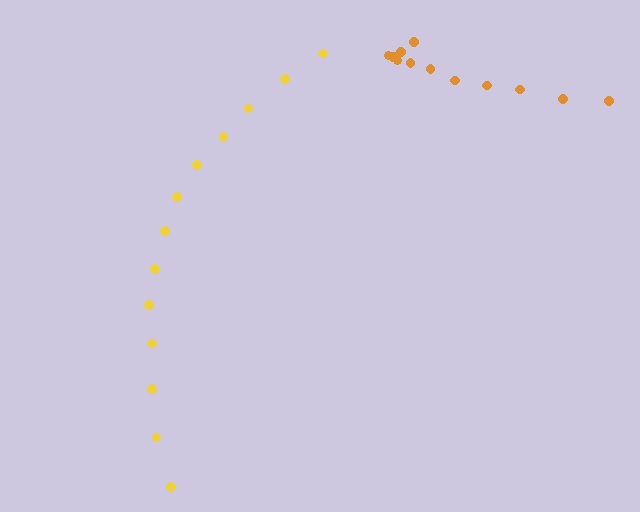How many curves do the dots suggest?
There are 2 distinct paths.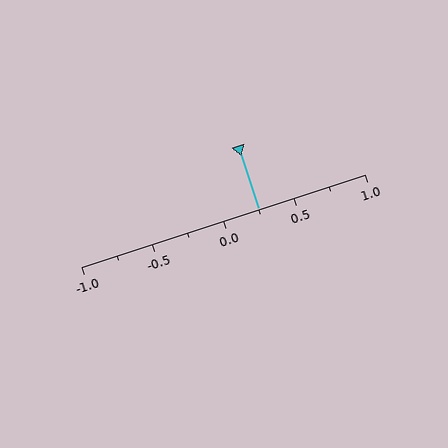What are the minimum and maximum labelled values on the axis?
The axis runs from -1.0 to 1.0.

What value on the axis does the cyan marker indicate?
The marker indicates approximately 0.25.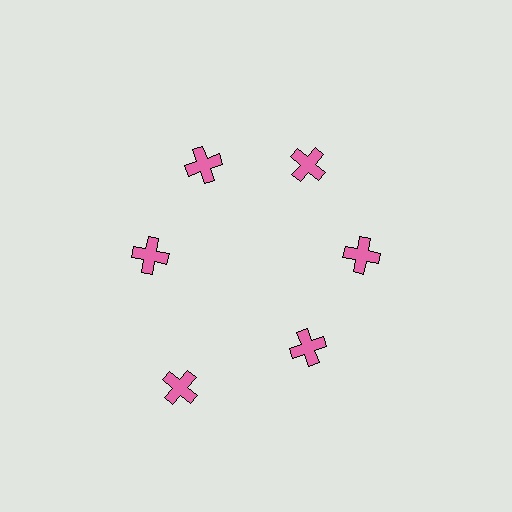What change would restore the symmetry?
The symmetry would be restored by moving it inward, back onto the ring so that all 6 crosses sit at equal angles and equal distance from the center.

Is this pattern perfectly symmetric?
No. The 6 pink crosses are arranged in a ring, but one element near the 7 o'clock position is pushed outward from the center, breaking the 6-fold rotational symmetry.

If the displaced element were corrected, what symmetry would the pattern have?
It would have 6-fold rotational symmetry — the pattern would map onto itself every 60 degrees.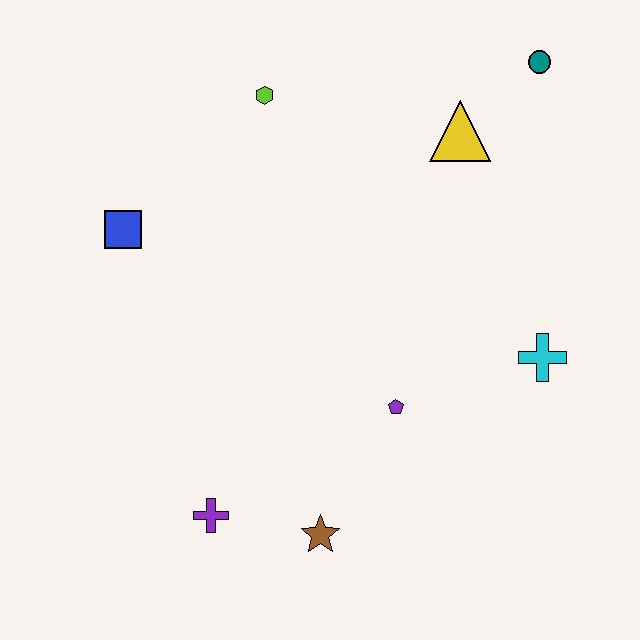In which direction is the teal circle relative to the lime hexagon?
The teal circle is to the right of the lime hexagon.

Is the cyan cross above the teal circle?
No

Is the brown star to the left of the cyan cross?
Yes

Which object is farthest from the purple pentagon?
The teal circle is farthest from the purple pentagon.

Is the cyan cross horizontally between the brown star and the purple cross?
No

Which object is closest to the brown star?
The purple cross is closest to the brown star.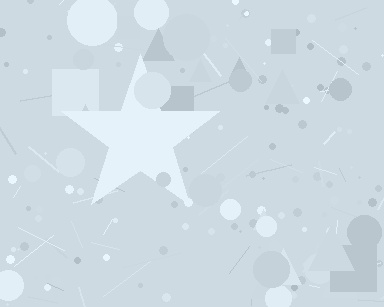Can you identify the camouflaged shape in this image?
The camouflaged shape is a star.